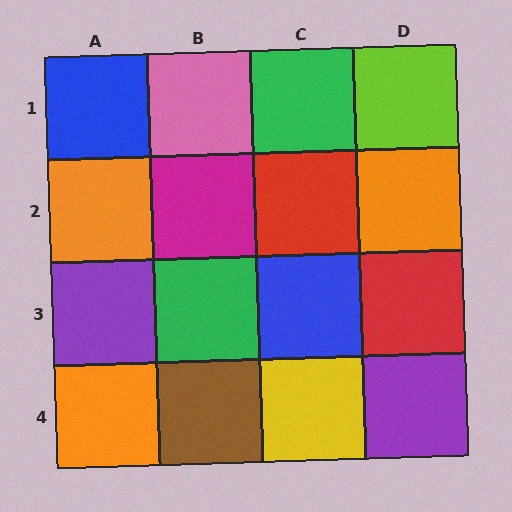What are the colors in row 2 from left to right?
Orange, magenta, red, orange.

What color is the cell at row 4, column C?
Yellow.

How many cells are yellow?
1 cell is yellow.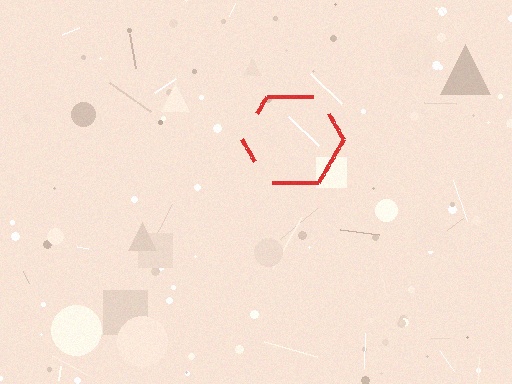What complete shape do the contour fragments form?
The contour fragments form a hexagon.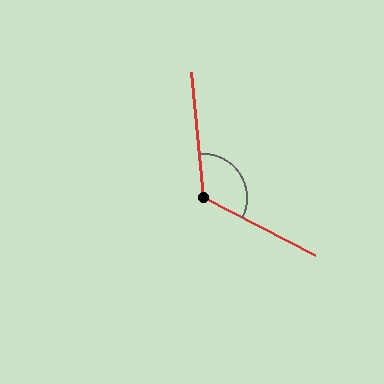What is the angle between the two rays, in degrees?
Approximately 122 degrees.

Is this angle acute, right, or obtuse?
It is obtuse.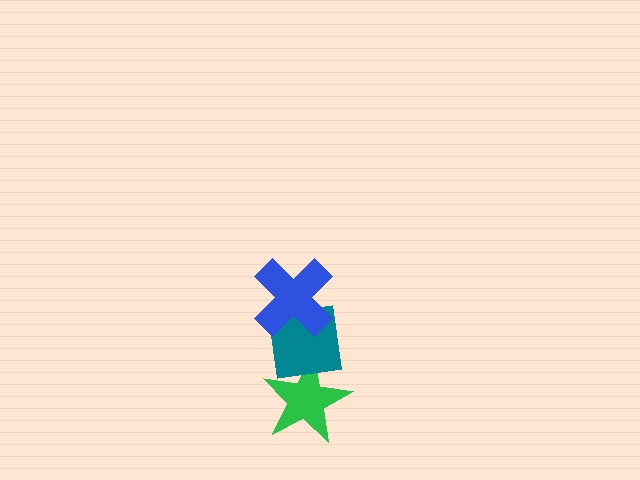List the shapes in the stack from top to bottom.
From top to bottom: the blue cross, the teal square, the green star.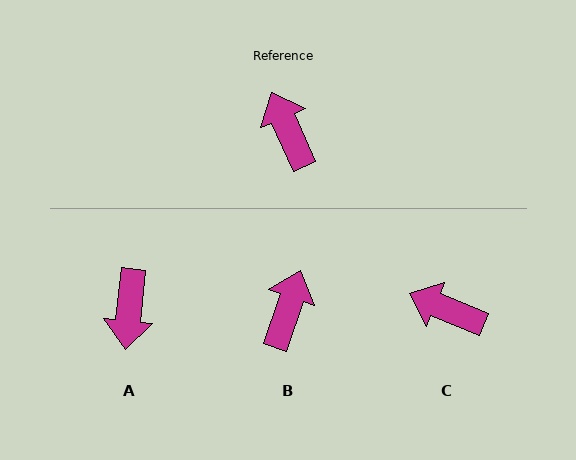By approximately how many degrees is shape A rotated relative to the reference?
Approximately 150 degrees counter-clockwise.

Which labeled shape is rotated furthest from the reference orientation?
A, about 150 degrees away.